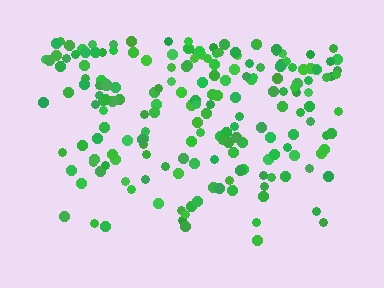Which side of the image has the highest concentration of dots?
The top.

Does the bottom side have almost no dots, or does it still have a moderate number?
Still a moderate number, just noticeably fewer than the top.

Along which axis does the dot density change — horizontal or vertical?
Vertical.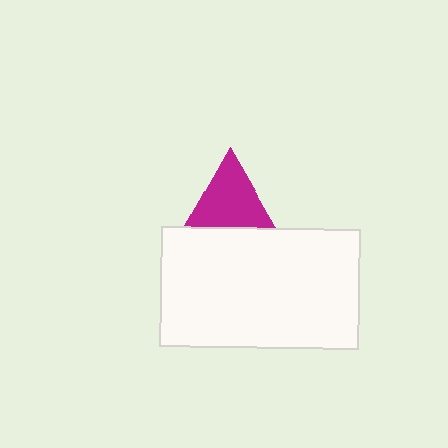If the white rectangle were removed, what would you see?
You would see the complete magenta triangle.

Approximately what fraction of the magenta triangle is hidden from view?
Roughly 40% of the magenta triangle is hidden behind the white rectangle.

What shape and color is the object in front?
The object in front is a white rectangle.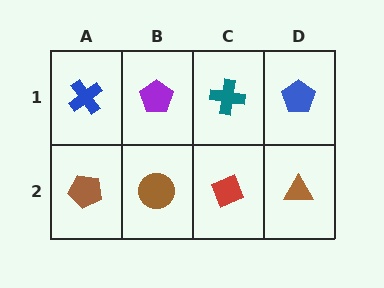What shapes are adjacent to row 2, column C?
A teal cross (row 1, column C), a brown circle (row 2, column B), a brown triangle (row 2, column D).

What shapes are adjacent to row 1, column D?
A brown triangle (row 2, column D), a teal cross (row 1, column C).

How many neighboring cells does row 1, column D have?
2.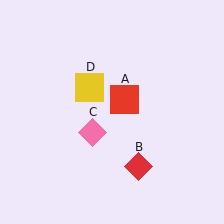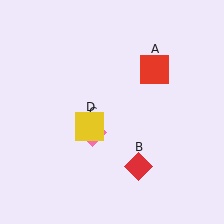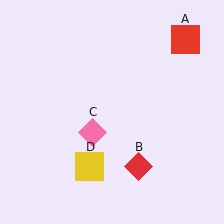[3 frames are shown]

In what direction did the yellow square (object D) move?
The yellow square (object D) moved down.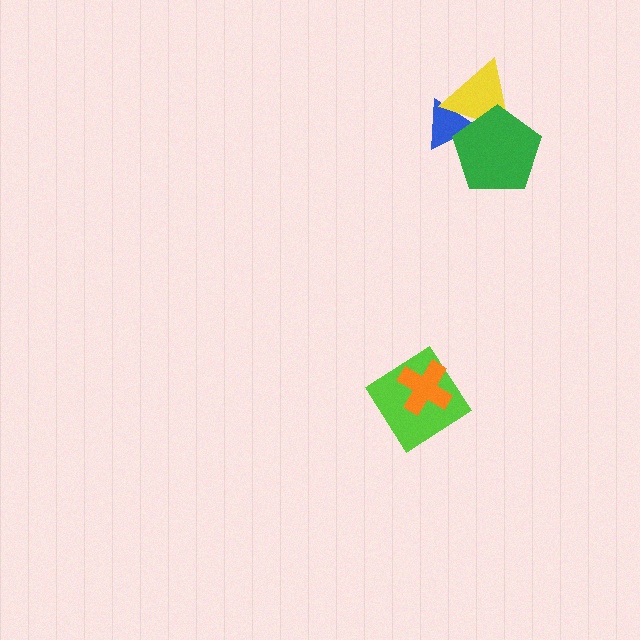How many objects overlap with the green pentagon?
2 objects overlap with the green pentagon.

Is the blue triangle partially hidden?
Yes, it is partially covered by another shape.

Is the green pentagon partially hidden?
No, no other shape covers it.